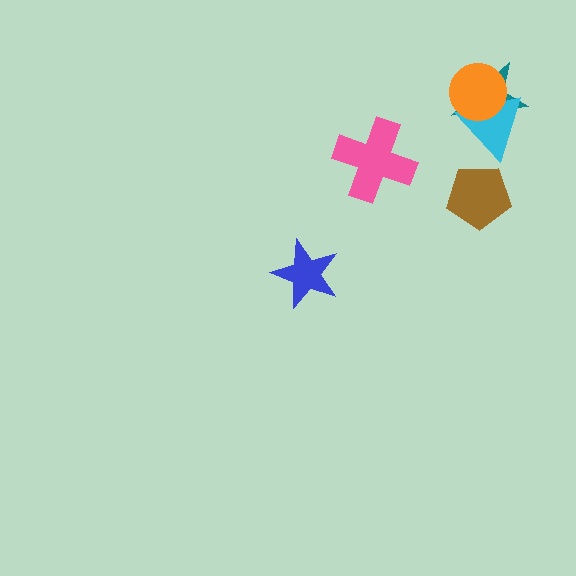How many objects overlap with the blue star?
0 objects overlap with the blue star.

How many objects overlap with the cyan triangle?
2 objects overlap with the cyan triangle.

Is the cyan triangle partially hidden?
Yes, it is partially covered by another shape.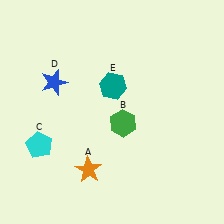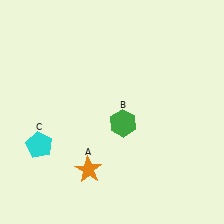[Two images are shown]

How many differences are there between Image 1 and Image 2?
There are 2 differences between the two images.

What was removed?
The teal hexagon (E), the blue star (D) were removed in Image 2.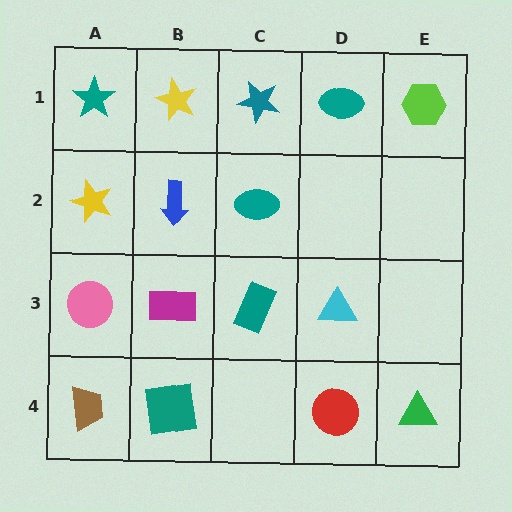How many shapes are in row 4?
4 shapes.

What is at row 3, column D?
A cyan triangle.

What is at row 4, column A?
A brown trapezoid.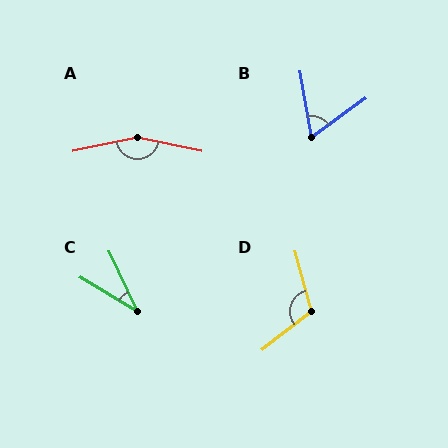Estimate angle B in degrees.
Approximately 64 degrees.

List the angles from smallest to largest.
C (34°), B (64°), D (112°), A (156°).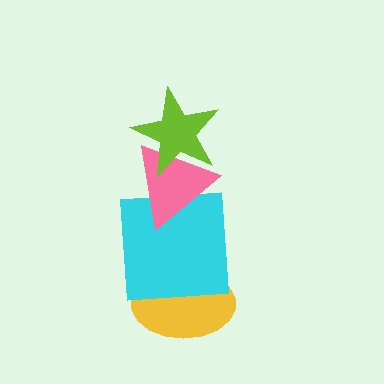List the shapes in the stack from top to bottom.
From top to bottom: the lime star, the pink triangle, the cyan square, the yellow ellipse.